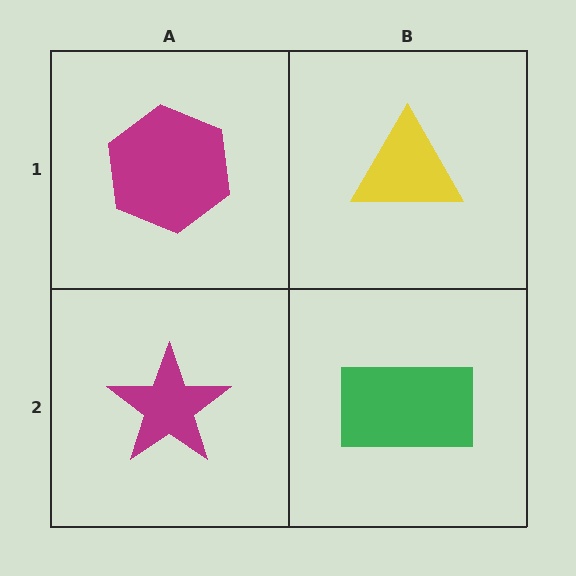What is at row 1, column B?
A yellow triangle.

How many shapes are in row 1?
2 shapes.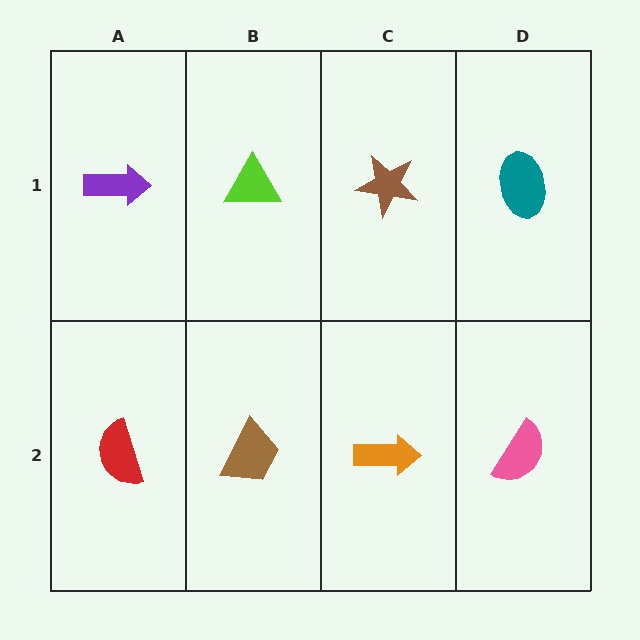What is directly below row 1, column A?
A red semicircle.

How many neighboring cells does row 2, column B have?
3.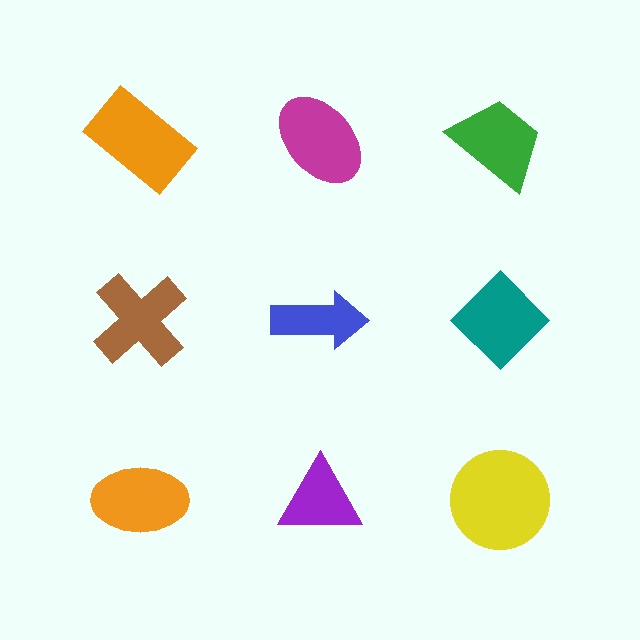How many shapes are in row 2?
3 shapes.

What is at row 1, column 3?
A green trapezoid.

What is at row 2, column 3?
A teal diamond.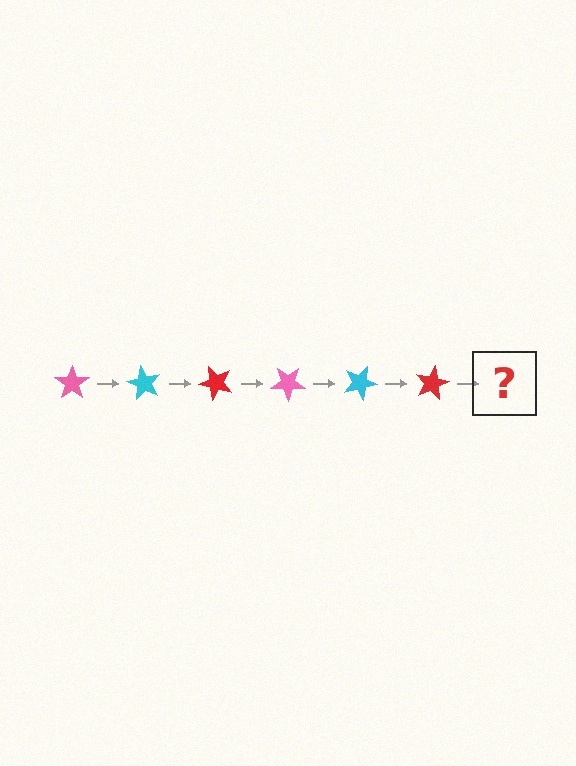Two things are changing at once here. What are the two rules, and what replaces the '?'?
The two rules are that it rotates 60 degrees each step and the color cycles through pink, cyan, and red. The '?' should be a pink star, rotated 360 degrees from the start.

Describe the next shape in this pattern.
It should be a pink star, rotated 360 degrees from the start.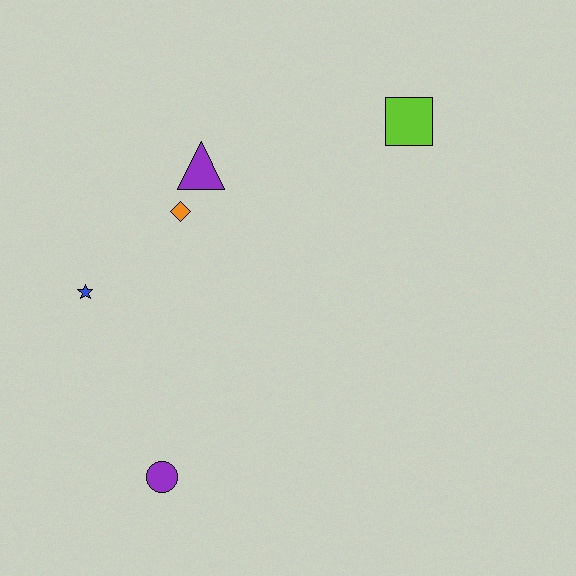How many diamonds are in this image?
There is 1 diamond.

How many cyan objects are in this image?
There are no cyan objects.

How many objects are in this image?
There are 5 objects.